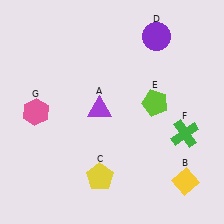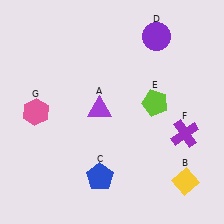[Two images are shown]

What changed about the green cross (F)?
In Image 1, F is green. In Image 2, it changed to purple.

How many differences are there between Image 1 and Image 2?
There are 2 differences between the two images.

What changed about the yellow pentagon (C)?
In Image 1, C is yellow. In Image 2, it changed to blue.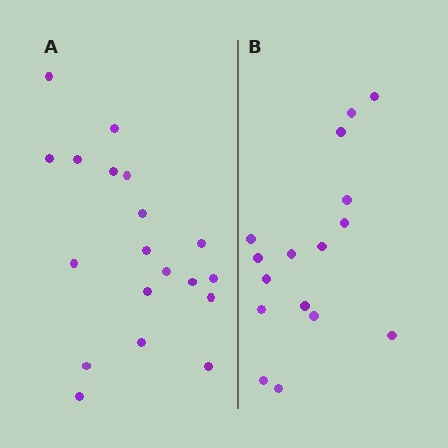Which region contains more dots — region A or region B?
Region A (the left region) has more dots.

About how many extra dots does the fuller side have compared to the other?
Region A has just a few more — roughly 2 or 3 more dots than region B.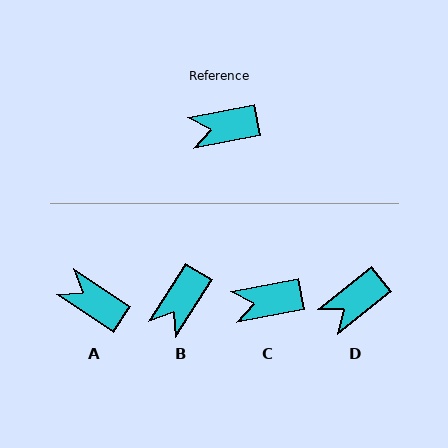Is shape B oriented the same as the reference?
No, it is off by about 47 degrees.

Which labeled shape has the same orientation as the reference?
C.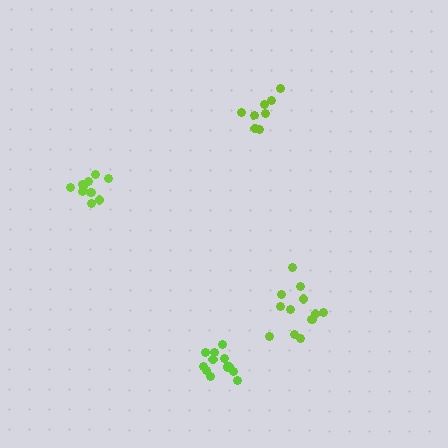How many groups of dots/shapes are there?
There are 4 groups.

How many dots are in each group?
Group 1: 8 dots, Group 2: 13 dots, Group 3: 13 dots, Group 4: 11 dots (45 total).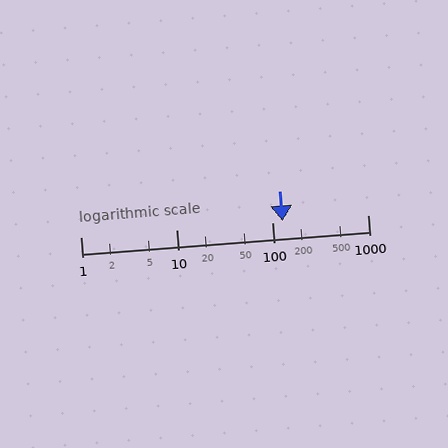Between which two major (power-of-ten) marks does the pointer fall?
The pointer is between 100 and 1000.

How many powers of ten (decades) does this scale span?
The scale spans 3 decades, from 1 to 1000.